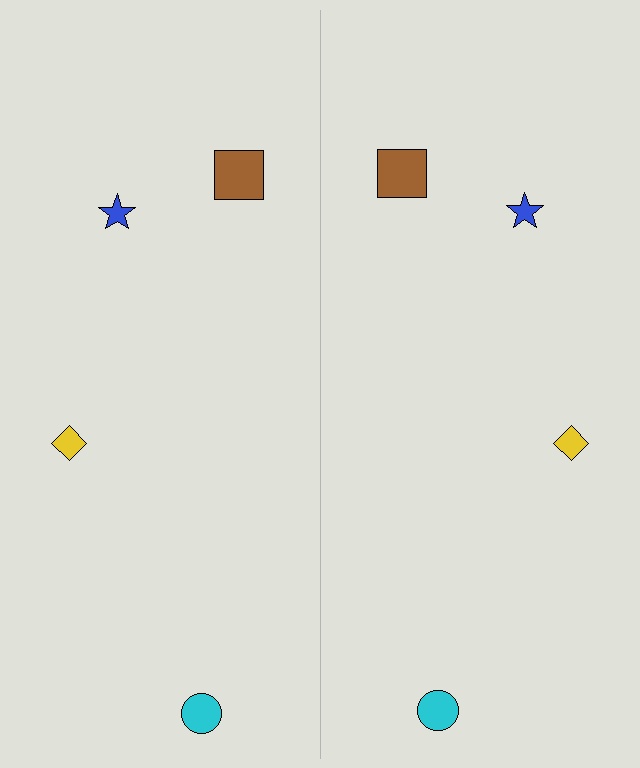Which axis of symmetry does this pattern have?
The pattern has a vertical axis of symmetry running through the center of the image.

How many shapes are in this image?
There are 8 shapes in this image.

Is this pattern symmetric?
Yes, this pattern has bilateral (reflection) symmetry.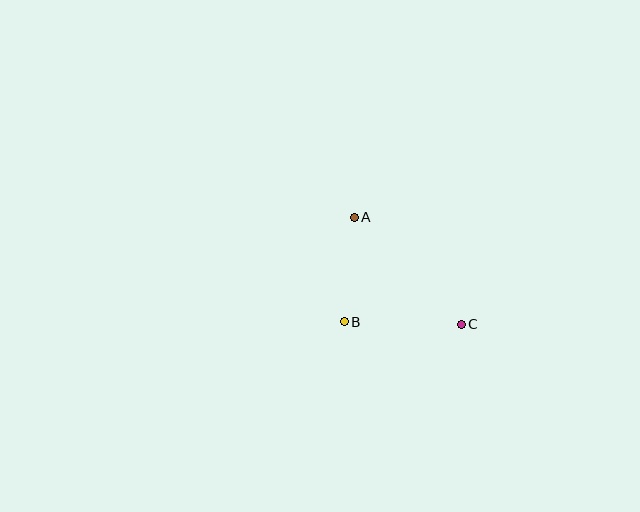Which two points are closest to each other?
Points A and B are closest to each other.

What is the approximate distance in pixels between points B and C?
The distance between B and C is approximately 117 pixels.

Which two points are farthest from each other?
Points A and C are farthest from each other.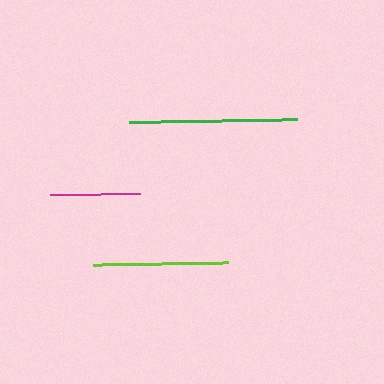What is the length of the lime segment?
The lime segment is approximately 136 pixels long.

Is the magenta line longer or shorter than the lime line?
The lime line is longer than the magenta line.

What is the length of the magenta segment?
The magenta segment is approximately 90 pixels long.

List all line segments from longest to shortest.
From longest to shortest: green, lime, magenta.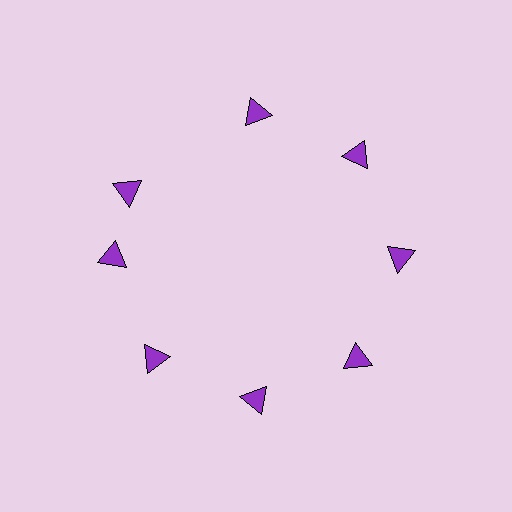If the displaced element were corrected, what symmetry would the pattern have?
It would have 8-fold rotational symmetry — the pattern would map onto itself every 45 degrees.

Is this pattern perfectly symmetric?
No. The 8 purple triangles are arranged in a ring, but one element near the 10 o'clock position is rotated out of alignment along the ring, breaking the 8-fold rotational symmetry.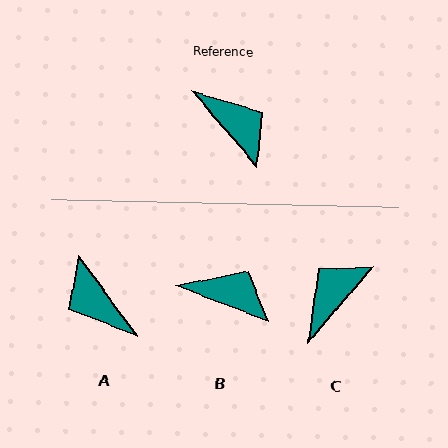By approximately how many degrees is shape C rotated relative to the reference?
Approximately 99 degrees counter-clockwise.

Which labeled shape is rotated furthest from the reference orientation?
A, about 175 degrees away.